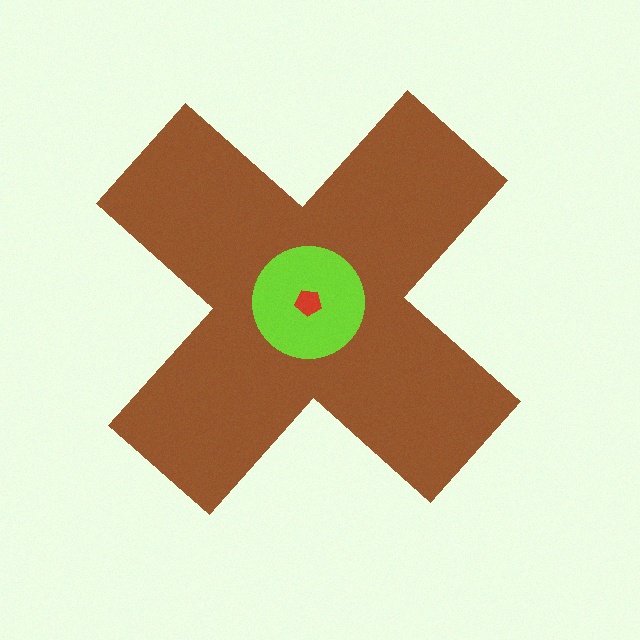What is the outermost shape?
The brown cross.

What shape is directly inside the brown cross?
The lime circle.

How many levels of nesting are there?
3.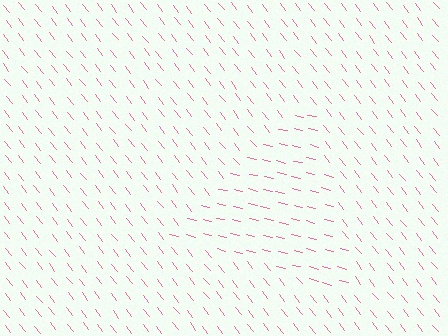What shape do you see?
I see a triangle.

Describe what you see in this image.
The image is filled with small pink line segments. A triangle region in the image has lines oriented differently from the surrounding lines, creating a visible texture boundary.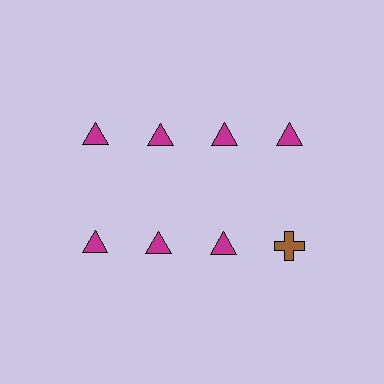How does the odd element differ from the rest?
It differs in both color (brown instead of magenta) and shape (cross instead of triangle).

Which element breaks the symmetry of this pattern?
The brown cross in the second row, second from right column breaks the symmetry. All other shapes are magenta triangles.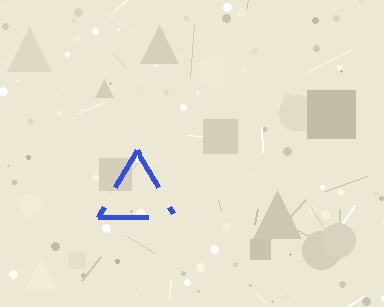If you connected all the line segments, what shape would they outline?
They would outline a triangle.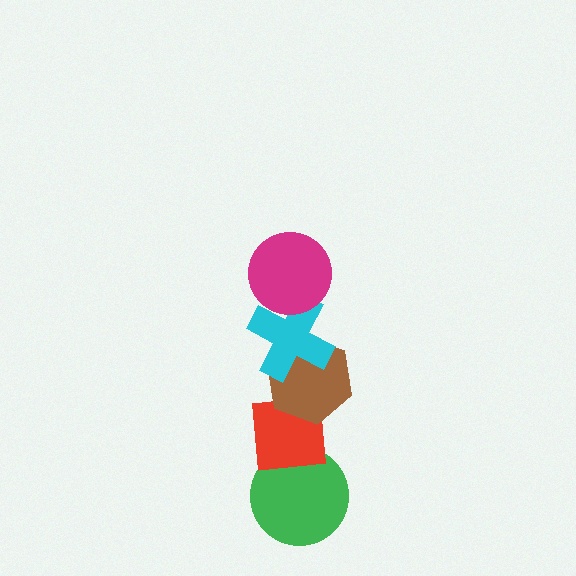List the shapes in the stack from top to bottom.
From top to bottom: the magenta circle, the cyan cross, the brown hexagon, the red square, the green circle.